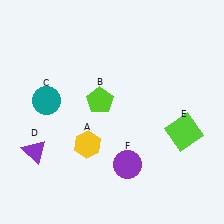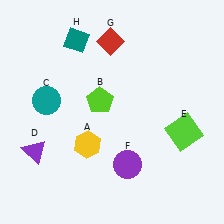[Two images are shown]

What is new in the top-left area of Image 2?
A red diamond (G) was added in the top-left area of Image 2.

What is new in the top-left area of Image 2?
A teal diamond (H) was added in the top-left area of Image 2.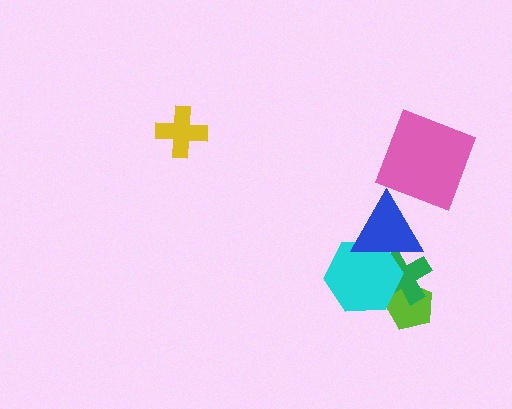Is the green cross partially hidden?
Yes, it is partially covered by another shape.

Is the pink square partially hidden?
No, no other shape covers it.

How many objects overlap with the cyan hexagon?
3 objects overlap with the cyan hexagon.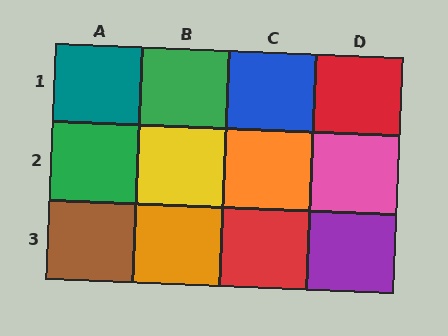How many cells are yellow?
1 cell is yellow.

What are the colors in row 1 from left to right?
Teal, green, blue, red.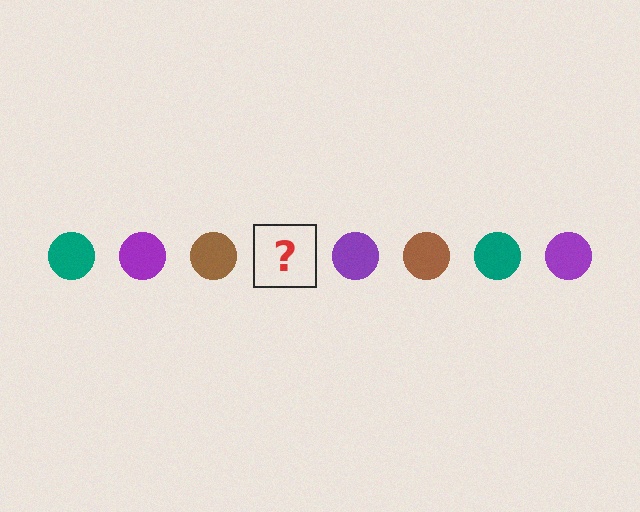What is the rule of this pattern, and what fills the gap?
The rule is that the pattern cycles through teal, purple, brown circles. The gap should be filled with a teal circle.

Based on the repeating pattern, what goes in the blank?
The blank should be a teal circle.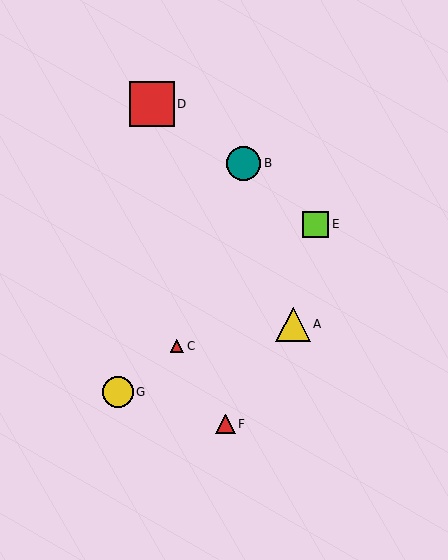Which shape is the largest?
The red square (labeled D) is the largest.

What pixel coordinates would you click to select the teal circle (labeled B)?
Click at (243, 163) to select the teal circle B.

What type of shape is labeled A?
Shape A is a yellow triangle.